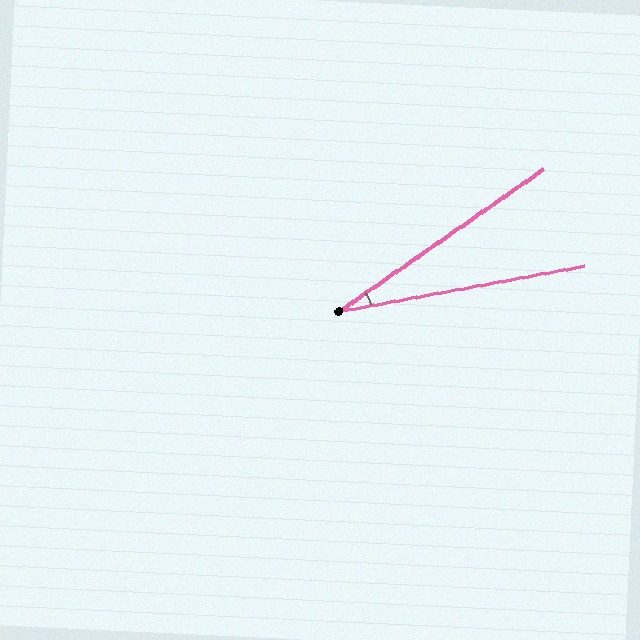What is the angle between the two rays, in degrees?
Approximately 24 degrees.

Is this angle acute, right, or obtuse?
It is acute.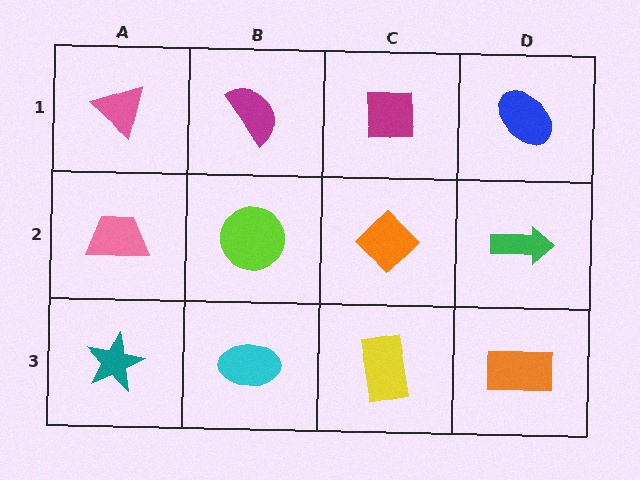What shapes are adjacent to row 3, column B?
A lime circle (row 2, column B), a teal star (row 3, column A), a yellow rectangle (row 3, column C).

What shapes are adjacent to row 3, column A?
A pink trapezoid (row 2, column A), a cyan ellipse (row 3, column B).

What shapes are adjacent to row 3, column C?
An orange diamond (row 2, column C), a cyan ellipse (row 3, column B), an orange rectangle (row 3, column D).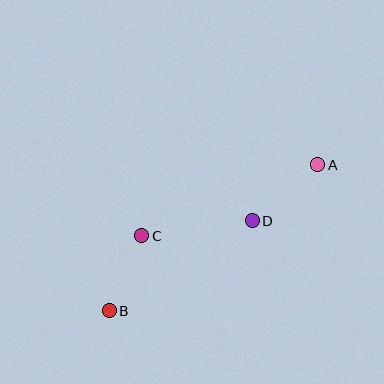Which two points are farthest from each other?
Points A and B are farthest from each other.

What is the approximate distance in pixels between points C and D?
The distance between C and D is approximately 111 pixels.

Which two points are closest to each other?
Points B and C are closest to each other.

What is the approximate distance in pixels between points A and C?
The distance between A and C is approximately 189 pixels.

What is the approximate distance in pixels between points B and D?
The distance between B and D is approximately 169 pixels.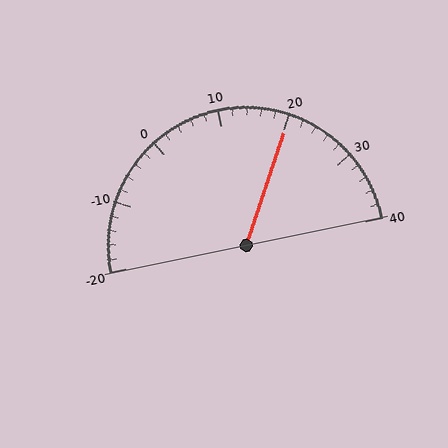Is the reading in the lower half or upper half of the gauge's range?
The reading is in the upper half of the range (-20 to 40).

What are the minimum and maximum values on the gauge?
The gauge ranges from -20 to 40.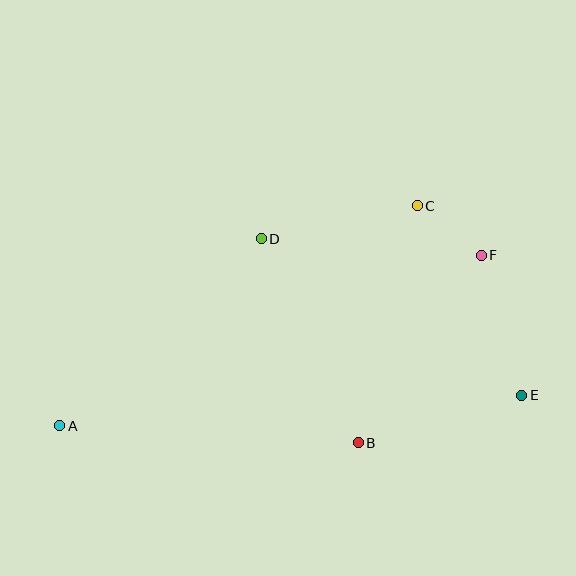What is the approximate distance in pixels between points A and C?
The distance between A and C is approximately 420 pixels.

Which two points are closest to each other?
Points C and F are closest to each other.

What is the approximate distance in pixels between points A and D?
The distance between A and D is approximately 275 pixels.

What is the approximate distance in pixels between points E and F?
The distance between E and F is approximately 146 pixels.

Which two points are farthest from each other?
Points A and E are farthest from each other.